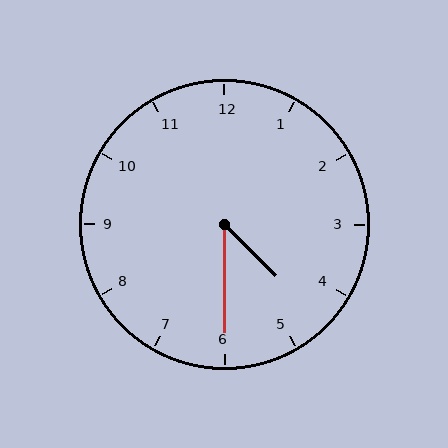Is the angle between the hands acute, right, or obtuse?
It is acute.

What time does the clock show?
4:30.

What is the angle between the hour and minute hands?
Approximately 45 degrees.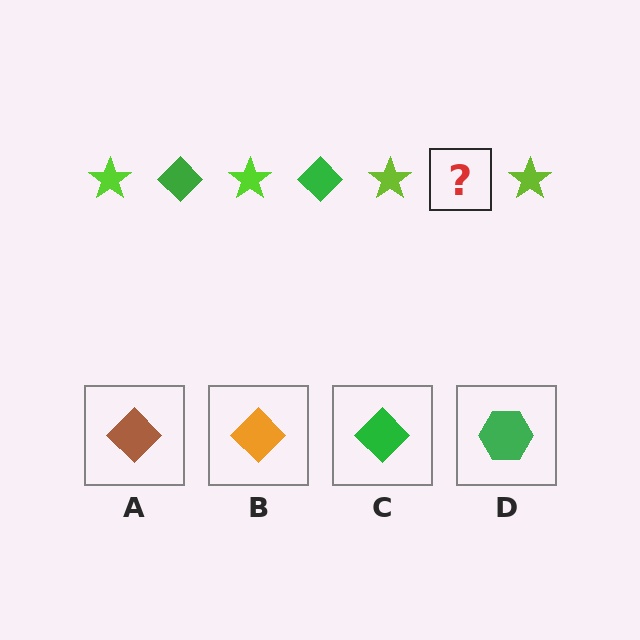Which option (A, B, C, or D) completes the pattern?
C.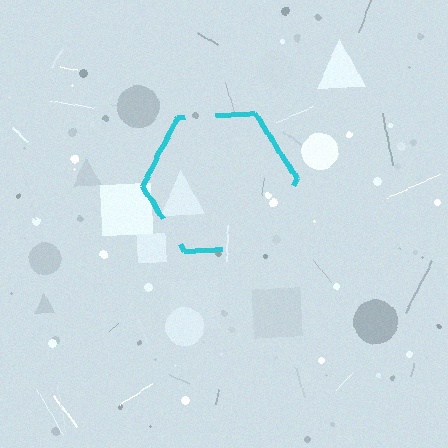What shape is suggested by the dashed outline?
The dashed outline suggests a hexagon.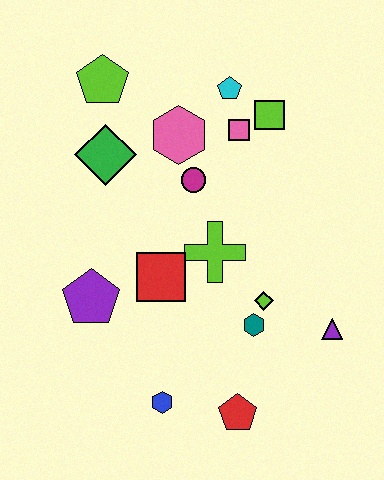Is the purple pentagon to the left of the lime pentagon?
Yes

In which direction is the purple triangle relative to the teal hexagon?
The purple triangle is to the right of the teal hexagon.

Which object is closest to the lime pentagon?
The green diamond is closest to the lime pentagon.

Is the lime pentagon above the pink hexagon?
Yes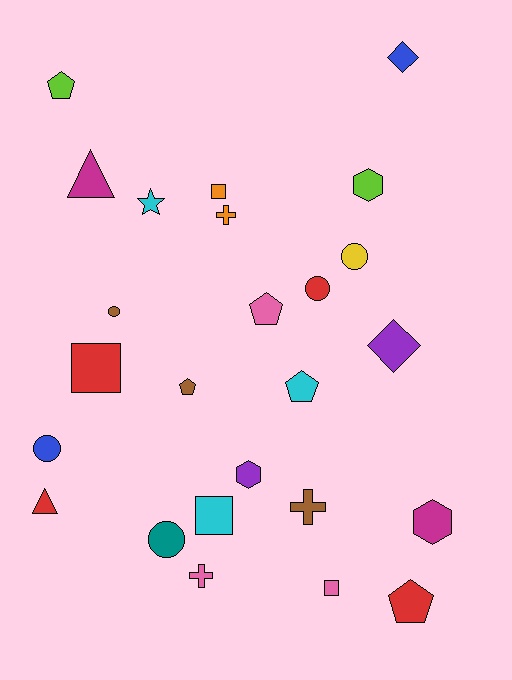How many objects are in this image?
There are 25 objects.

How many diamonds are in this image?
There are 2 diamonds.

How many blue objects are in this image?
There are 2 blue objects.